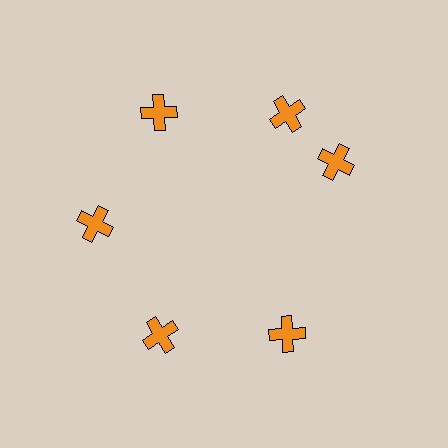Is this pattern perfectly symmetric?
No. The 6 orange crosses are arranged in a ring, but one element near the 3 o'clock position is rotated out of alignment along the ring, breaking the 6-fold rotational symmetry.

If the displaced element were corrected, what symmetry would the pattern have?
It would have 6-fold rotational symmetry — the pattern would map onto itself every 60 degrees.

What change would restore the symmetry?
The symmetry would be restored by rotating it back into even spacing with its neighbors so that all 6 crosses sit at equal angles and equal distance from the center.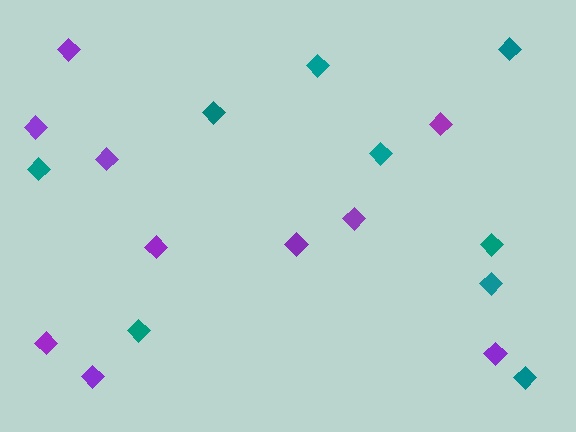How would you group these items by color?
There are 2 groups: one group of teal diamonds (9) and one group of purple diamonds (10).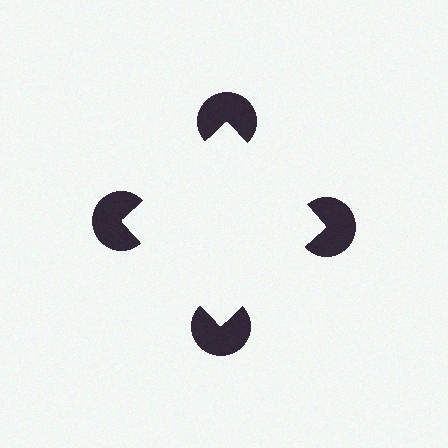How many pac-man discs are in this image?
There are 4 — one at each vertex of the illusory square.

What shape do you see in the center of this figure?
An illusory square — its edges are inferred from the aligned wedge cuts in the pac-man discs, not physically drawn.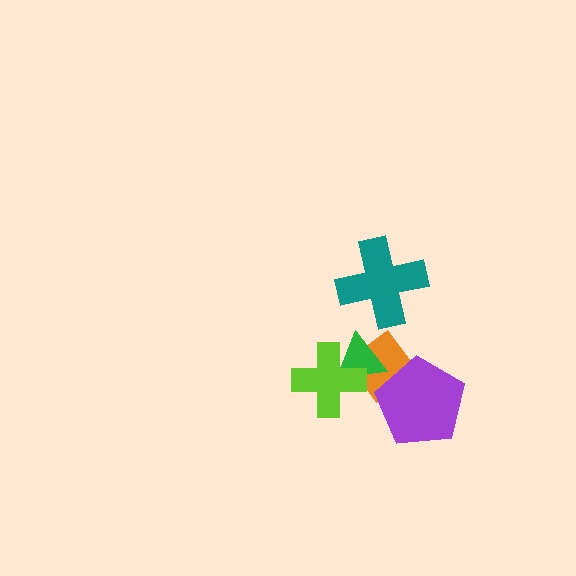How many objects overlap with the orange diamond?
3 objects overlap with the orange diamond.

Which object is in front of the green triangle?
The lime cross is in front of the green triangle.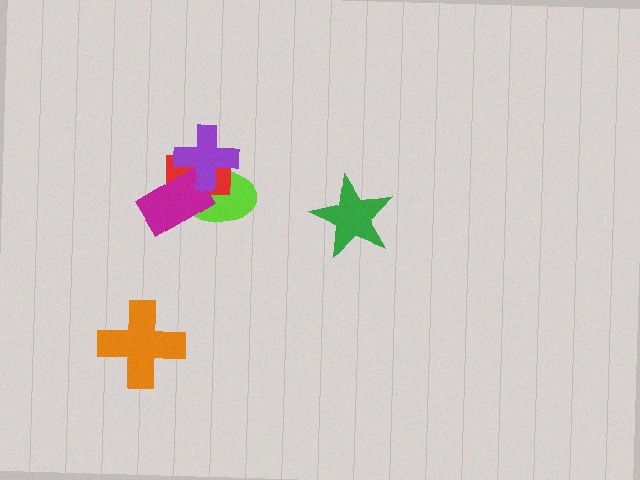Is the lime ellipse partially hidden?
Yes, it is partially covered by another shape.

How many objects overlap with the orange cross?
0 objects overlap with the orange cross.